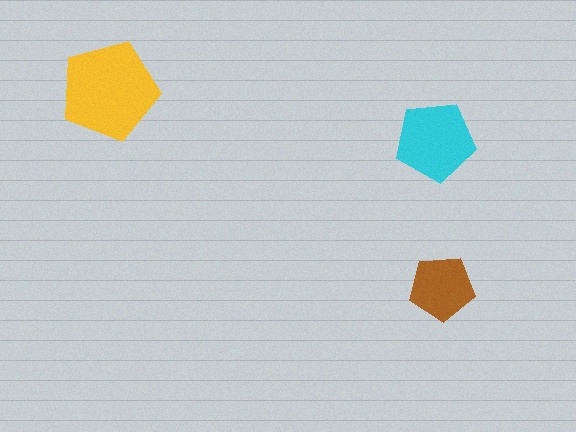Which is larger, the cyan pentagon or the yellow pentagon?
The yellow one.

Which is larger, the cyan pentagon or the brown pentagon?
The cyan one.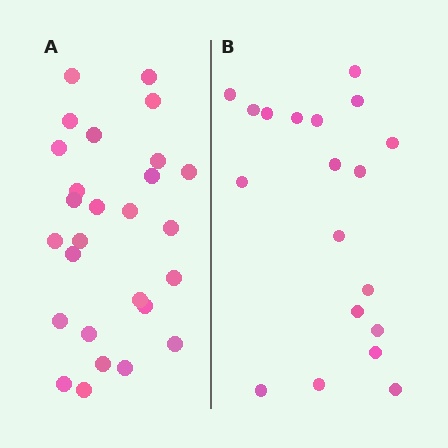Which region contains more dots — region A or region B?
Region A (the left region) has more dots.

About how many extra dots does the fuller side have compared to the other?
Region A has roughly 8 or so more dots than region B.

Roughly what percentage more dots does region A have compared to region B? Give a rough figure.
About 40% more.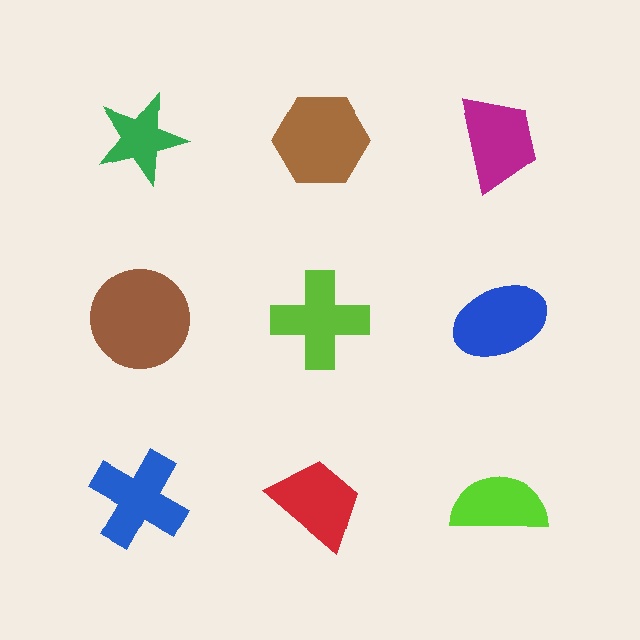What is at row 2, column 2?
A lime cross.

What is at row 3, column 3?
A lime semicircle.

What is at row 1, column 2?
A brown hexagon.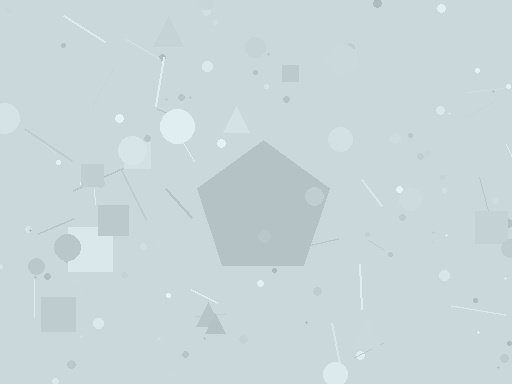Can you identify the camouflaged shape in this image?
The camouflaged shape is a pentagon.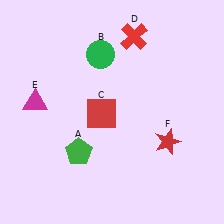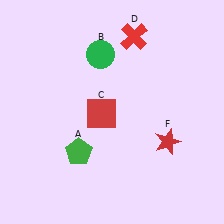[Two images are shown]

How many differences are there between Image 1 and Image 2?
There is 1 difference between the two images.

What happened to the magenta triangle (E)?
The magenta triangle (E) was removed in Image 2. It was in the top-left area of Image 1.